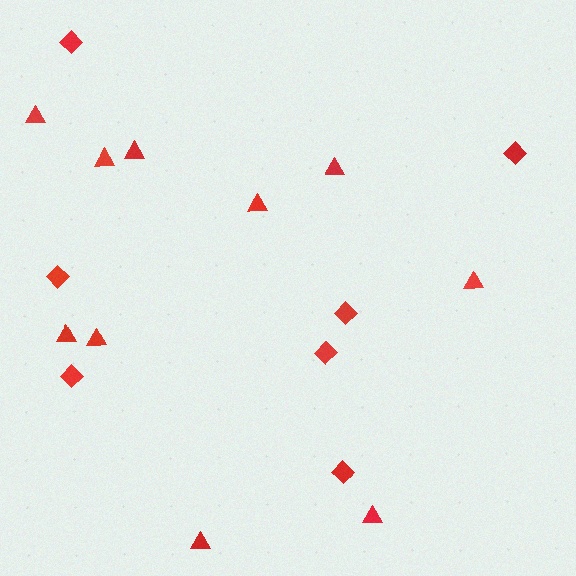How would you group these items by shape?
There are 2 groups: one group of triangles (10) and one group of diamonds (7).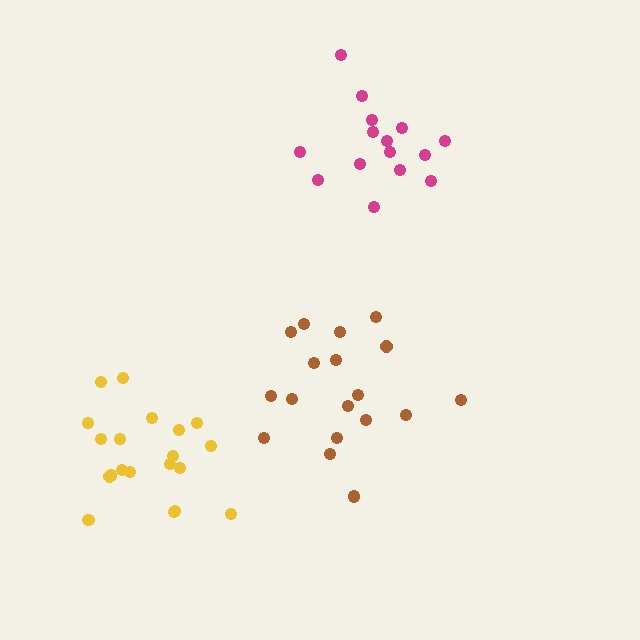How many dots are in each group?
Group 1: 20 dots, Group 2: 15 dots, Group 3: 18 dots (53 total).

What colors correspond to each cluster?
The clusters are colored: yellow, magenta, brown.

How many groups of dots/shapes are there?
There are 3 groups.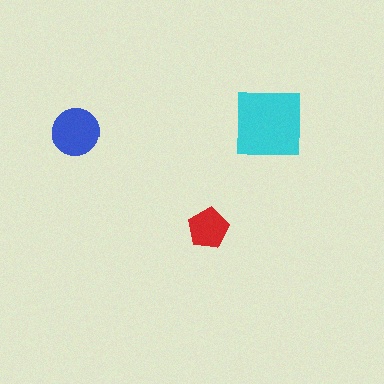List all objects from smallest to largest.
The red pentagon, the blue circle, the cyan square.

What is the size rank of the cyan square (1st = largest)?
1st.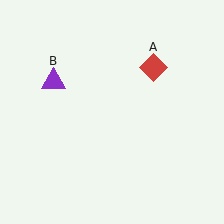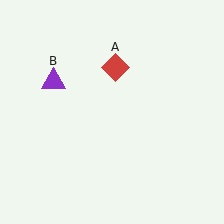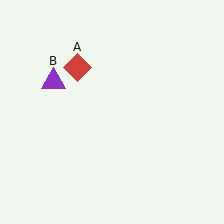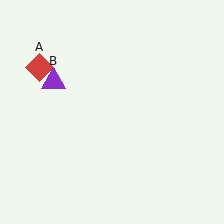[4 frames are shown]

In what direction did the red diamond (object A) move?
The red diamond (object A) moved left.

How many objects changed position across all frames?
1 object changed position: red diamond (object A).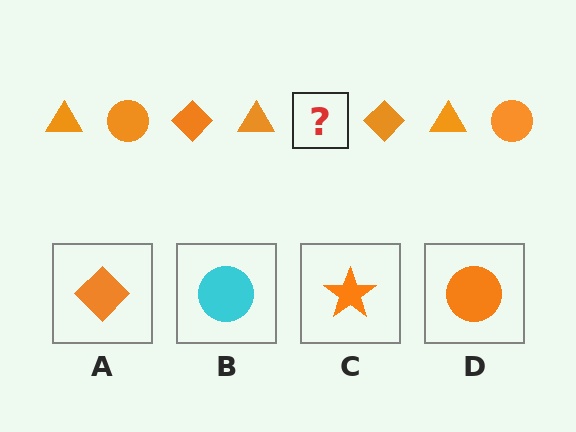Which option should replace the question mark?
Option D.